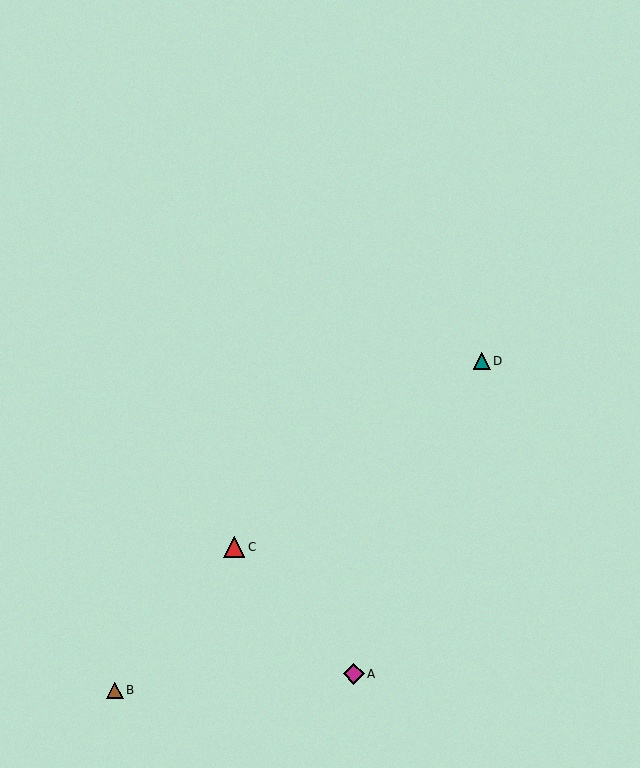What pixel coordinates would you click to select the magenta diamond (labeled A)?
Click at (354, 674) to select the magenta diamond A.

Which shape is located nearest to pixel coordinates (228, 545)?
The red triangle (labeled C) at (234, 547) is nearest to that location.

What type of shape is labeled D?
Shape D is a teal triangle.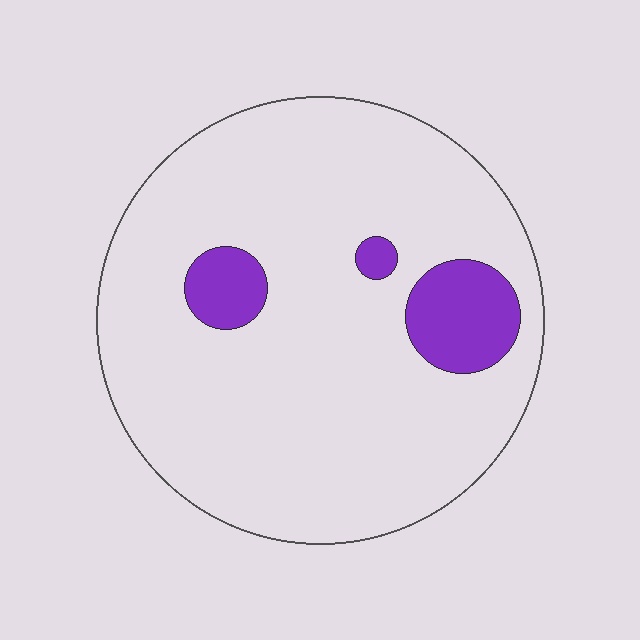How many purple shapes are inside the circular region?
3.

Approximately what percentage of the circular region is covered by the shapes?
Approximately 10%.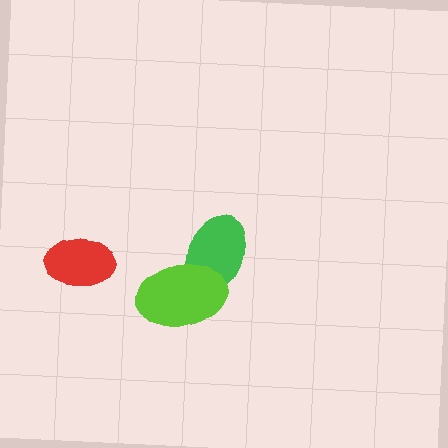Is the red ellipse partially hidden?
No, no other shape covers it.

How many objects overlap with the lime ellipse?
1 object overlaps with the lime ellipse.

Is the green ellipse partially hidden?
Yes, it is partially covered by another shape.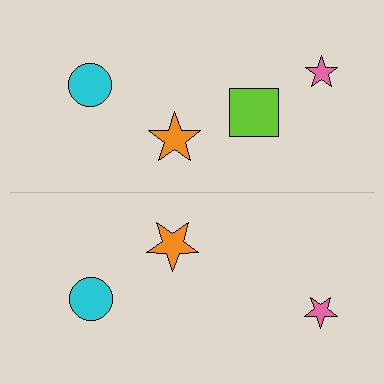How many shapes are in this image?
There are 7 shapes in this image.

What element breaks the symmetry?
A lime square is missing from the bottom side.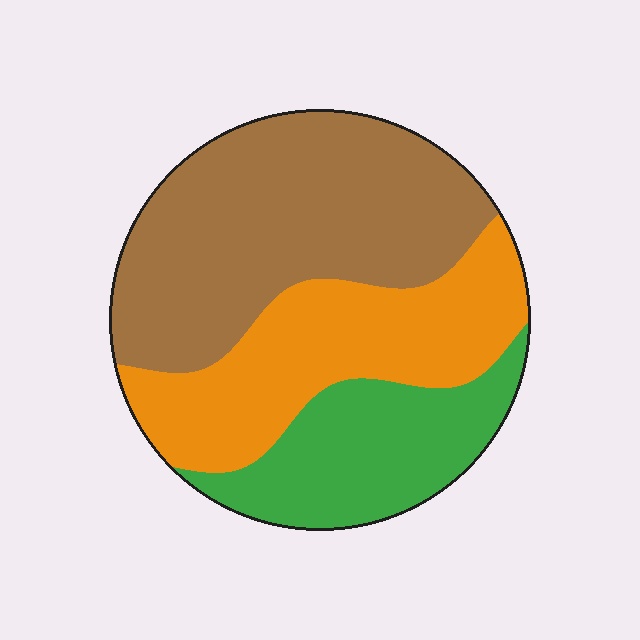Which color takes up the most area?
Brown, at roughly 45%.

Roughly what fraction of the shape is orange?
Orange covers 32% of the shape.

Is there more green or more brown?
Brown.